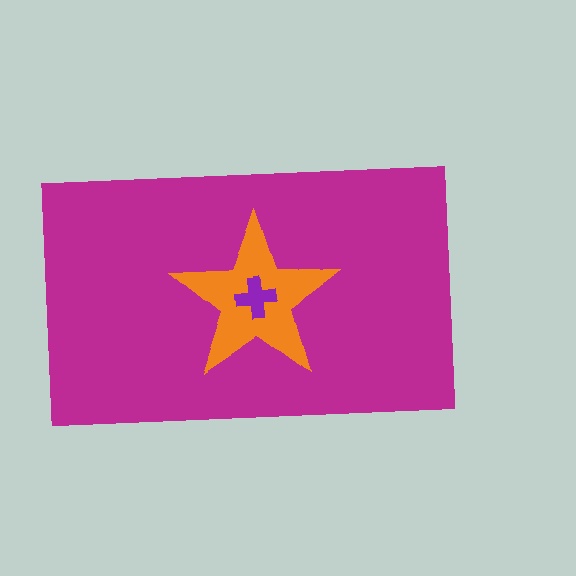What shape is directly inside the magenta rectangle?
The orange star.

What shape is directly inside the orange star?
The purple cross.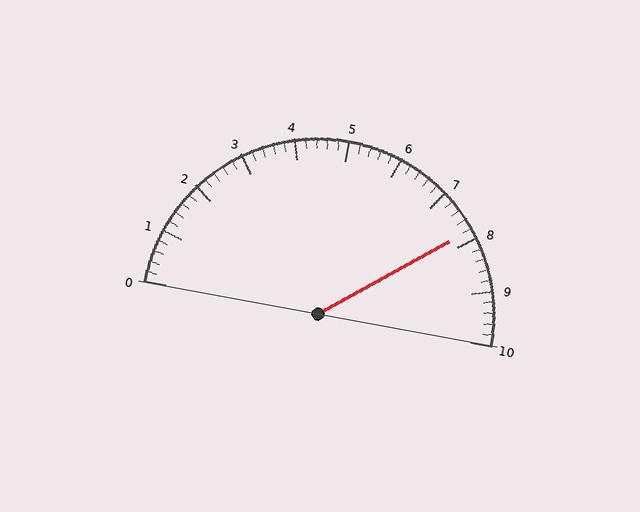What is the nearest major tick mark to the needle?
The nearest major tick mark is 8.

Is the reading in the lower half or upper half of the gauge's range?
The reading is in the upper half of the range (0 to 10).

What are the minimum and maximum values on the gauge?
The gauge ranges from 0 to 10.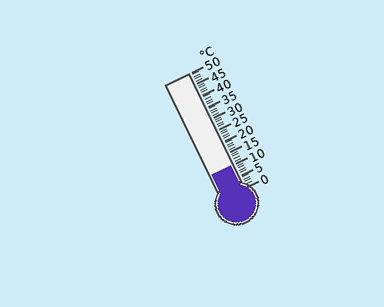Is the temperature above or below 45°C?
The temperature is below 45°C.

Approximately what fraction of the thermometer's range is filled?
The thermometer is filled to approximately 20% of its range.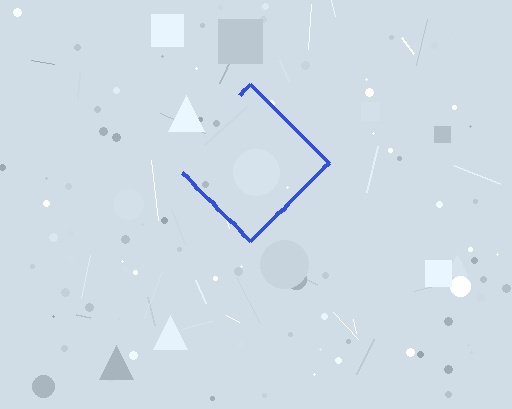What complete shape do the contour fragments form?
The contour fragments form a diamond.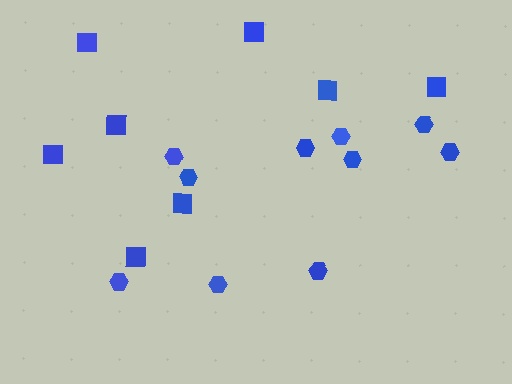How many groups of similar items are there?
There are 2 groups: one group of squares (8) and one group of hexagons (10).